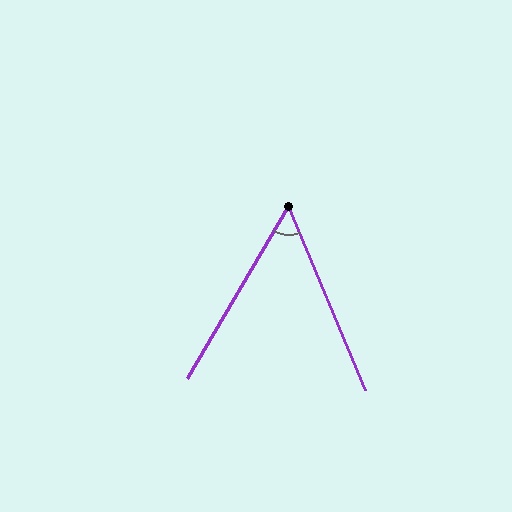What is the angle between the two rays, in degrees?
Approximately 53 degrees.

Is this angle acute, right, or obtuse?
It is acute.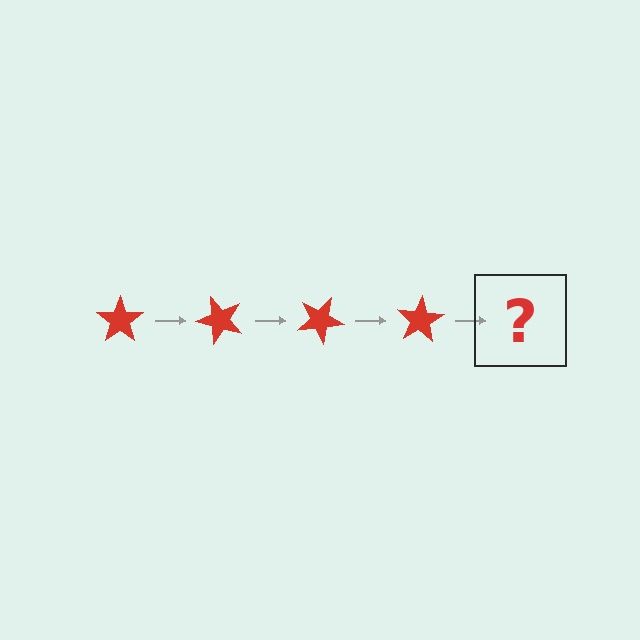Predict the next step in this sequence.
The next step is a red star rotated 200 degrees.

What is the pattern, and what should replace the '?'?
The pattern is that the star rotates 50 degrees each step. The '?' should be a red star rotated 200 degrees.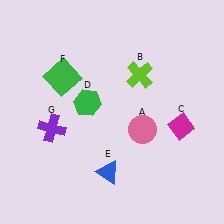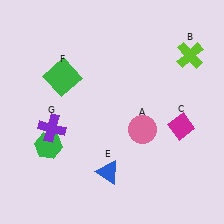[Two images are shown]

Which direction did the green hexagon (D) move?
The green hexagon (D) moved down.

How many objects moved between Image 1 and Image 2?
2 objects moved between the two images.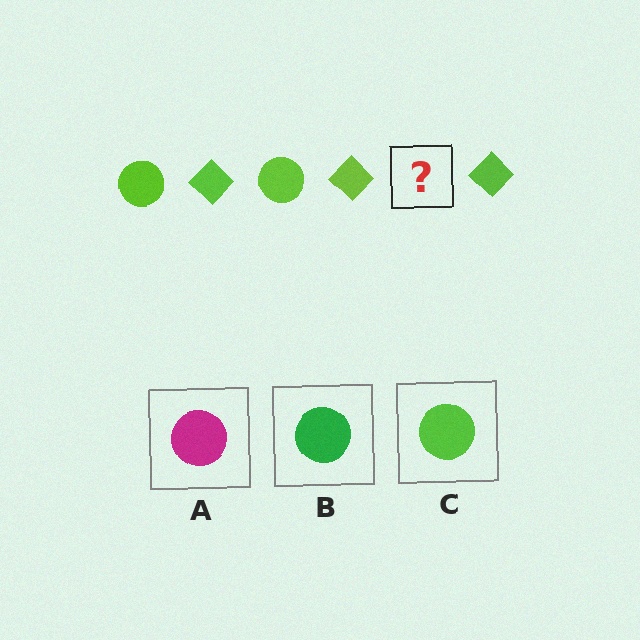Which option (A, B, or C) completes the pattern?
C.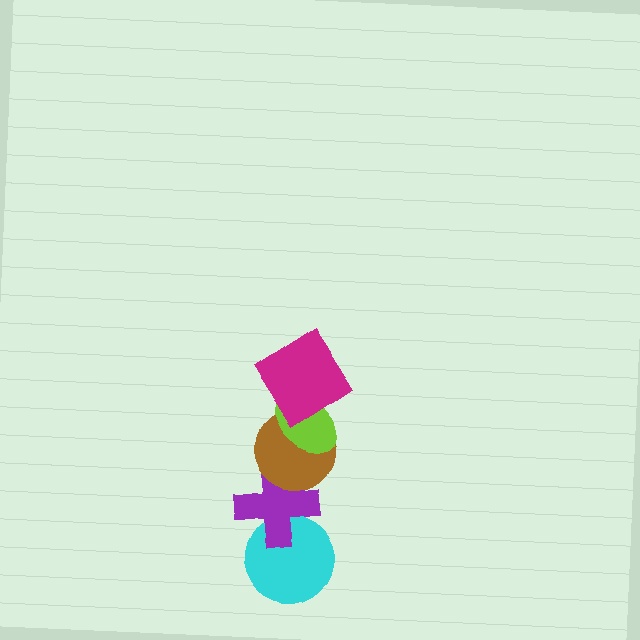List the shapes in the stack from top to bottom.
From top to bottom: the magenta diamond, the lime ellipse, the brown circle, the purple cross, the cyan circle.